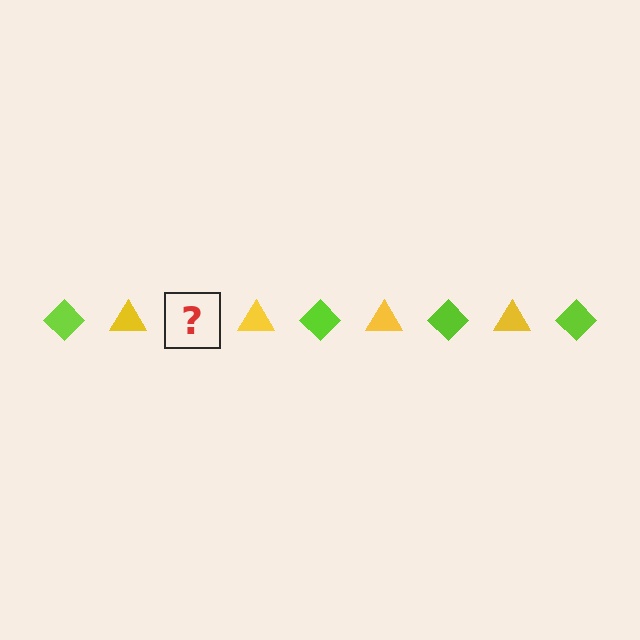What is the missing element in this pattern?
The missing element is a lime diamond.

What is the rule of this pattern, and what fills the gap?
The rule is that the pattern alternates between lime diamond and yellow triangle. The gap should be filled with a lime diamond.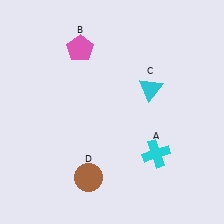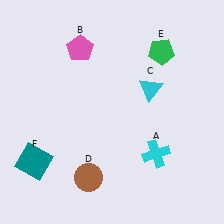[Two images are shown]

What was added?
A green pentagon (E), a teal square (F) were added in Image 2.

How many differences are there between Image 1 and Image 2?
There are 2 differences between the two images.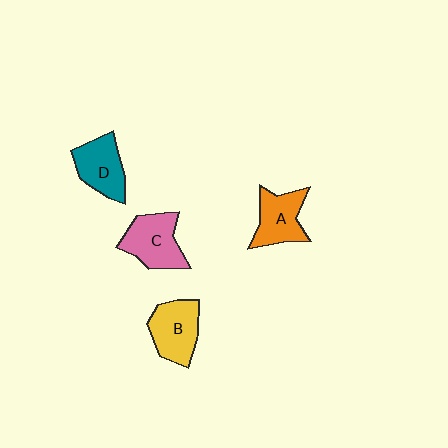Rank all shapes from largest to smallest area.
From largest to smallest: C (pink), B (yellow), D (teal), A (orange).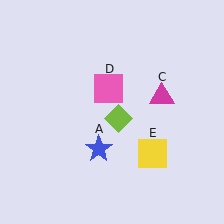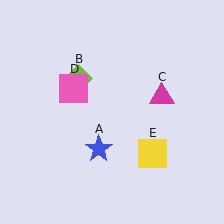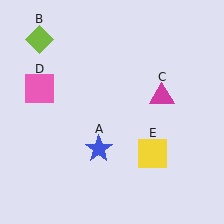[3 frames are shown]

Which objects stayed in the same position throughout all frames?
Blue star (object A) and magenta triangle (object C) and yellow square (object E) remained stationary.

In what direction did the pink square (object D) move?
The pink square (object D) moved left.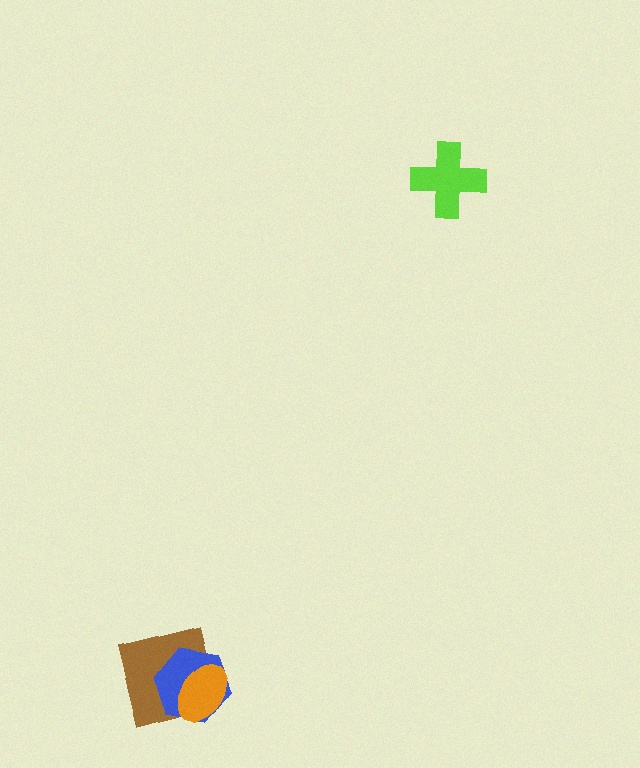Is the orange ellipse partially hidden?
No, no other shape covers it.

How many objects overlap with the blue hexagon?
2 objects overlap with the blue hexagon.